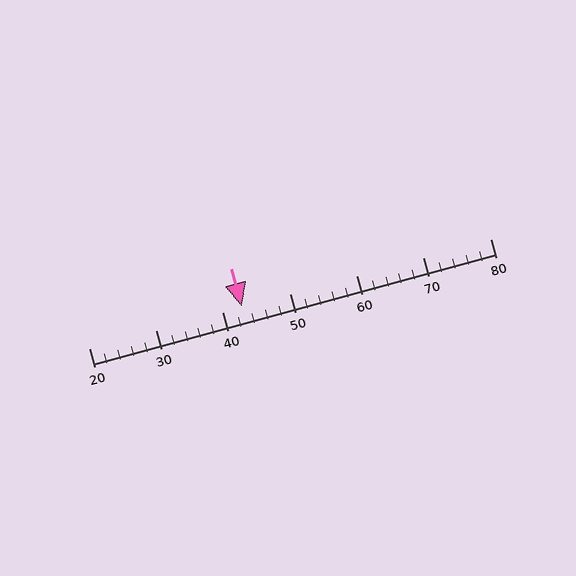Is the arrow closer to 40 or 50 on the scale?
The arrow is closer to 40.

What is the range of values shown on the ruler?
The ruler shows values from 20 to 80.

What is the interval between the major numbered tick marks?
The major tick marks are spaced 10 units apart.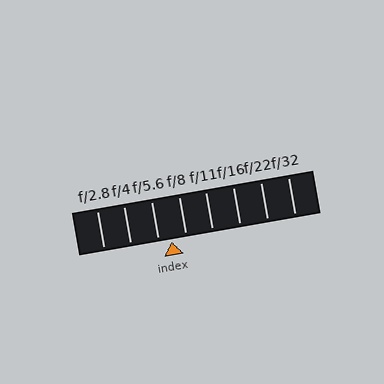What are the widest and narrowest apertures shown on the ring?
The widest aperture shown is f/2.8 and the narrowest is f/32.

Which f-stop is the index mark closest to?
The index mark is closest to f/5.6.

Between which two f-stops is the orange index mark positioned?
The index mark is between f/5.6 and f/8.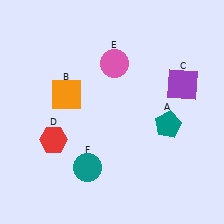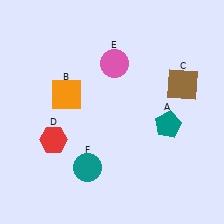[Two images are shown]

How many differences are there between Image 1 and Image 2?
There is 1 difference between the two images.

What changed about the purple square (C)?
In Image 1, C is purple. In Image 2, it changed to brown.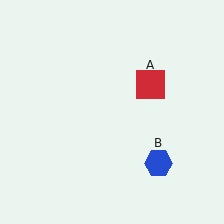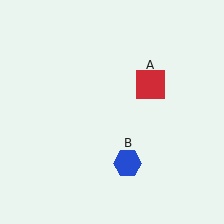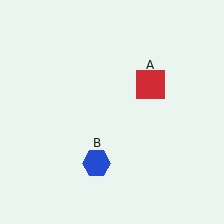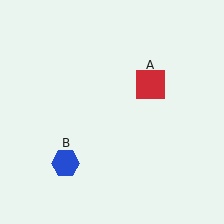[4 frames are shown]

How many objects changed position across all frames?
1 object changed position: blue hexagon (object B).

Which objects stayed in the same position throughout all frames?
Red square (object A) remained stationary.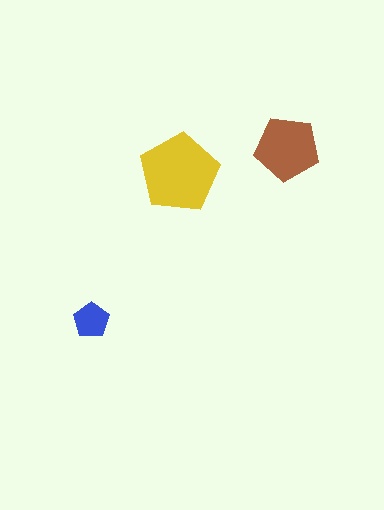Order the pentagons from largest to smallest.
the yellow one, the brown one, the blue one.